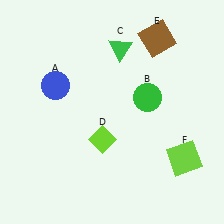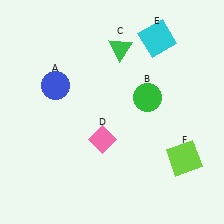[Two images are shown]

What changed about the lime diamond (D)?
In Image 1, D is lime. In Image 2, it changed to pink.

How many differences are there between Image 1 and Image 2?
There are 2 differences between the two images.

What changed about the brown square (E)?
In Image 1, E is brown. In Image 2, it changed to cyan.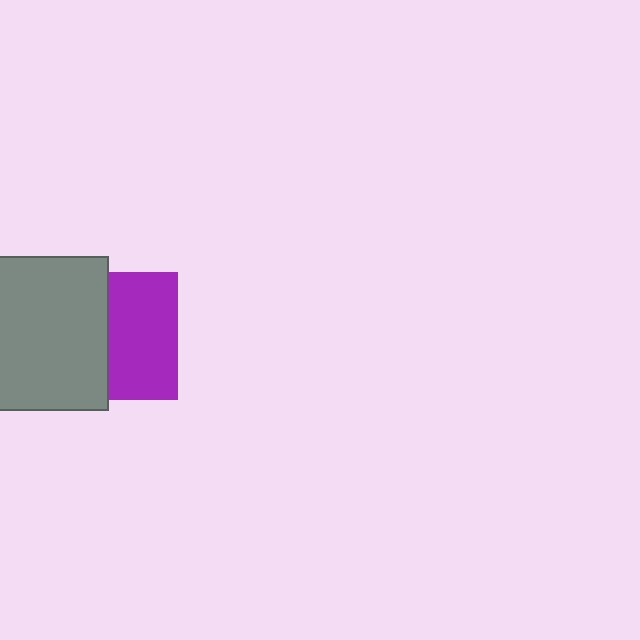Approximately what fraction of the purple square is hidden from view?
Roughly 47% of the purple square is hidden behind the gray square.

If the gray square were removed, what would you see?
You would see the complete purple square.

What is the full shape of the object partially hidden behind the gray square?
The partially hidden object is a purple square.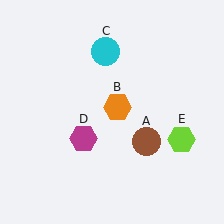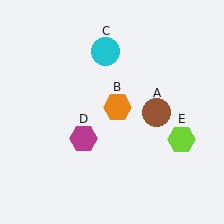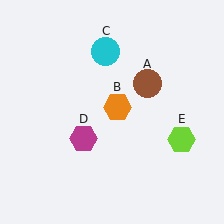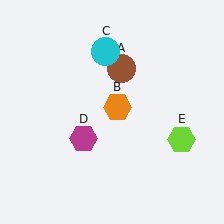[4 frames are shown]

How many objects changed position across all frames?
1 object changed position: brown circle (object A).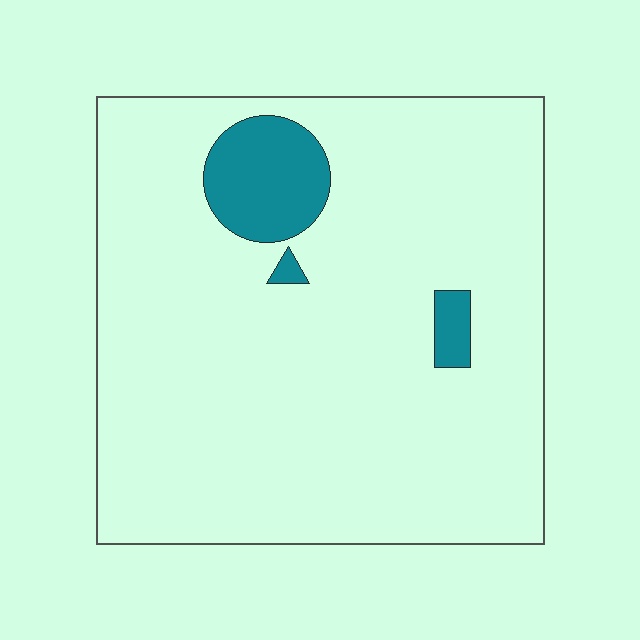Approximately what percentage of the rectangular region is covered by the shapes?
Approximately 10%.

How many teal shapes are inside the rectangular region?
3.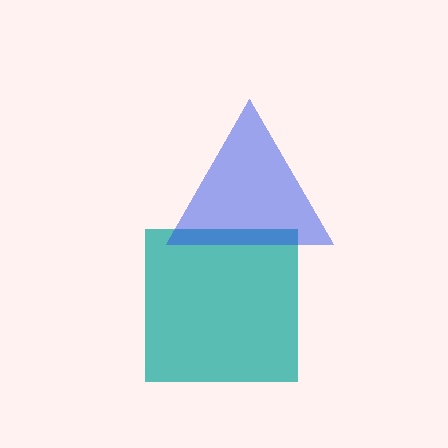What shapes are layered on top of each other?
The layered shapes are: a teal square, a blue triangle.